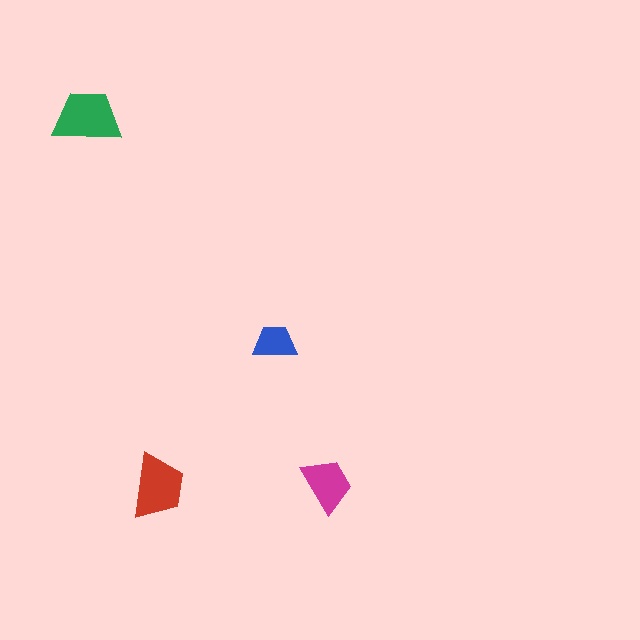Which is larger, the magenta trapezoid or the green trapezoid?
The green one.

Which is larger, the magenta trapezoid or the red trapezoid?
The red one.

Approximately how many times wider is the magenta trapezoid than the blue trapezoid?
About 1.5 times wider.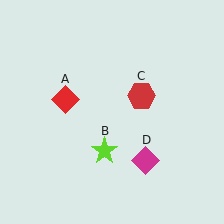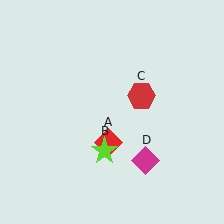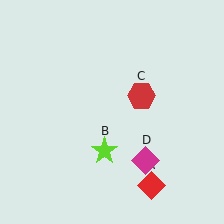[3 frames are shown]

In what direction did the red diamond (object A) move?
The red diamond (object A) moved down and to the right.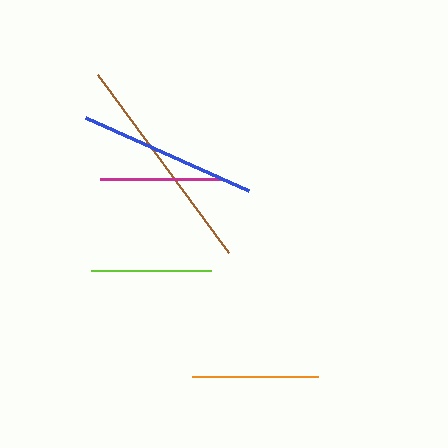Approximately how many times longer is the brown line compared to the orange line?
The brown line is approximately 1.8 times the length of the orange line.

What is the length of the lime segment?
The lime segment is approximately 120 pixels long.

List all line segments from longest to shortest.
From longest to shortest: brown, blue, orange, magenta, lime.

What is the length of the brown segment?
The brown segment is approximately 221 pixels long.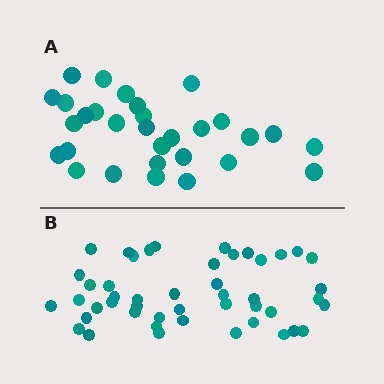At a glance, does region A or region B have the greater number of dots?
Region B (the bottom region) has more dots.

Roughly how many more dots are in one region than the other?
Region B has approximately 15 more dots than region A.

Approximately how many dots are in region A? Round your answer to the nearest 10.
About 30 dots.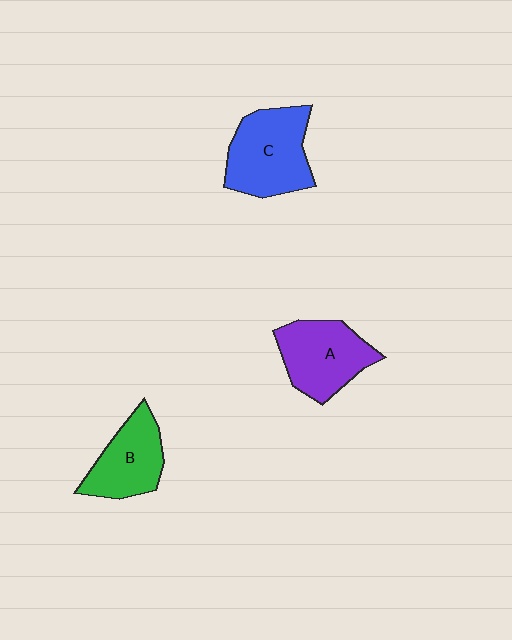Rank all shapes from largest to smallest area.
From largest to smallest: C (blue), A (purple), B (green).